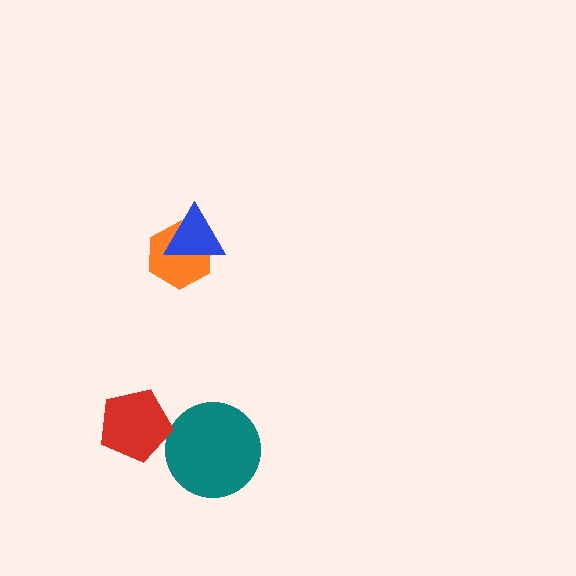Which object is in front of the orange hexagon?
The blue triangle is in front of the orange hexagon.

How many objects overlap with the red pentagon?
0 objects overlap with the red pentagon.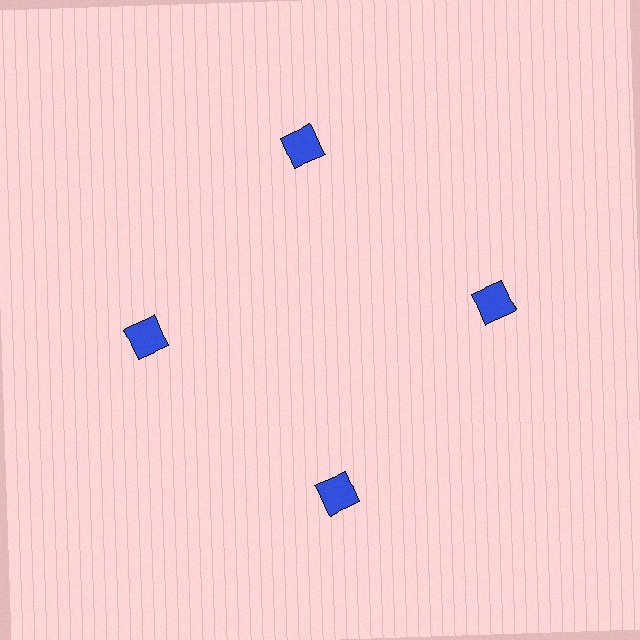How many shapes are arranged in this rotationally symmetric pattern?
There are 4 shapes, arranged in 4 groups of 1.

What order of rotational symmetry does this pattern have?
This pattern has 4-fold rotational symmetry.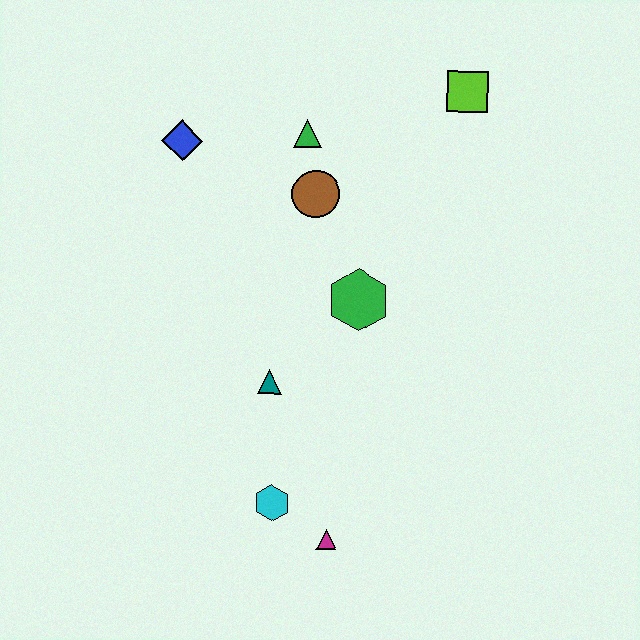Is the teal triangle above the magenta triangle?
Yes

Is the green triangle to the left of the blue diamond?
No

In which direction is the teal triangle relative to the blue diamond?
The teal triangle is below the blue diamond.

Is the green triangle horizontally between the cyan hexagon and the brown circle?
Yes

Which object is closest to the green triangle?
The brown circle is closest to the green triangle.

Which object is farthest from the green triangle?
The magenta triangle is farthest from the green triangle.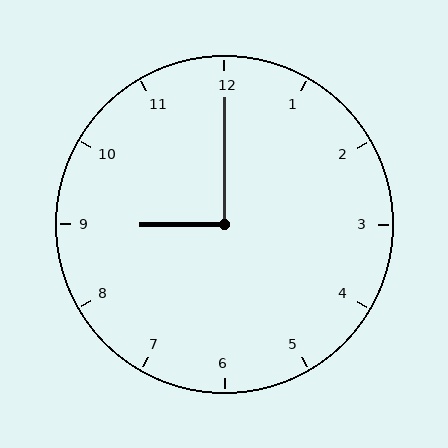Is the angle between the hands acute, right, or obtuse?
It is right.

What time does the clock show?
9:00.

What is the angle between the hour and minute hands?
Approximately 90 degrees.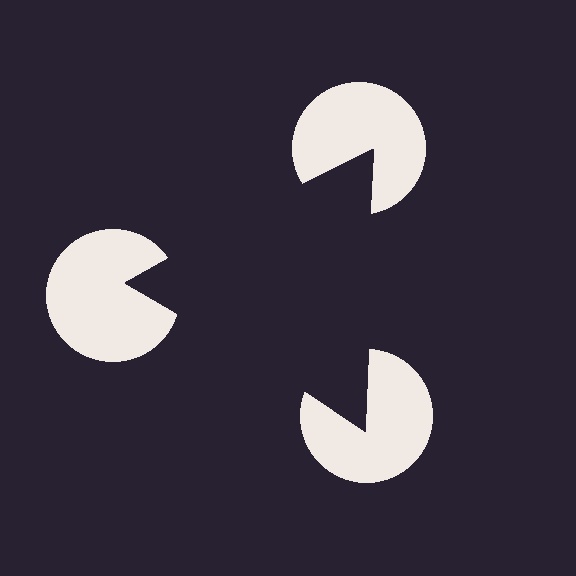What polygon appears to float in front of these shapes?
An illusory triangle — its edges are inferred from the aligned wedge cuts in the pac-man discs, not physically drawn.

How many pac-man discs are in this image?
There are 3 — one at each vertex of the illusory triangle.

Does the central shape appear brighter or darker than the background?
It typically appears slightly darker than the background, even though no actual brightness change is drawn.